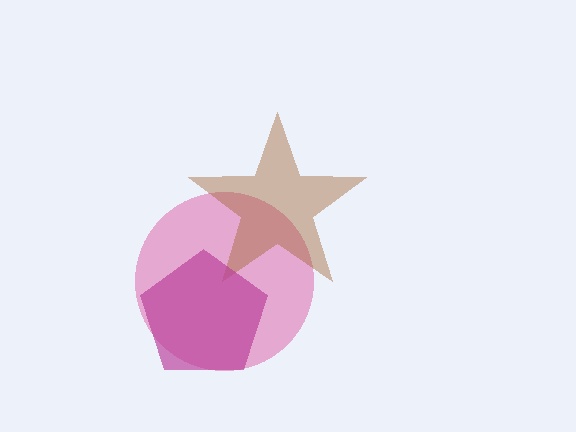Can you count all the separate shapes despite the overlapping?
Yes, there are 3 separate shapes.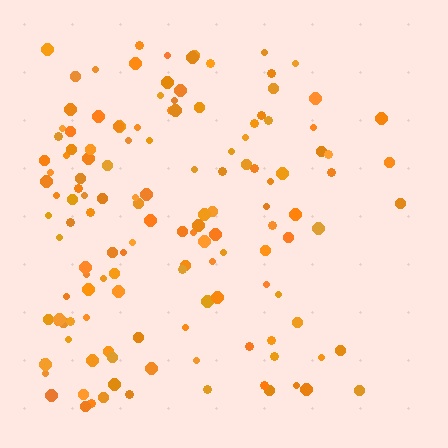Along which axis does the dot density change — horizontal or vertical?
Horizontal.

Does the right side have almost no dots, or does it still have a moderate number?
Still a moderate number, just noticeably fewer than the left.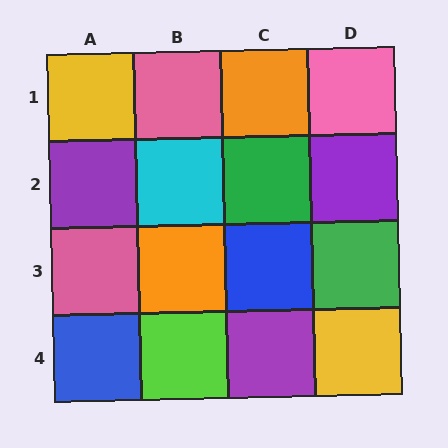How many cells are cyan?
1 cell is cyan.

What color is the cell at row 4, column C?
Purple.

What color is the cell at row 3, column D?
Green.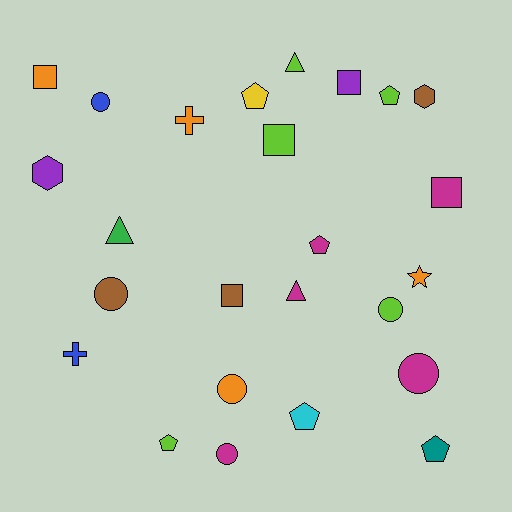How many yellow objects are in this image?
There is 1 yellow object.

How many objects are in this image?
There are 25 objects.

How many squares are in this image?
There are 5 squares.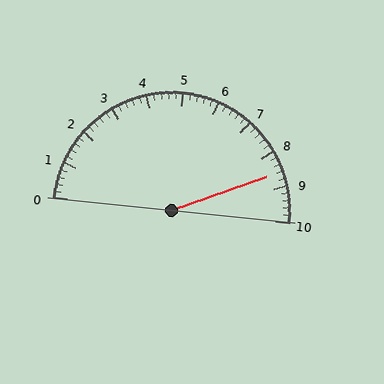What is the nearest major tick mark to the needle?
The nearest major tick mark is 9.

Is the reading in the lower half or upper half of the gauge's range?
The reading is in the upper half of the range (0 to 10).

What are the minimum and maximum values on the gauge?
The gauge ranges from 0 to 10.